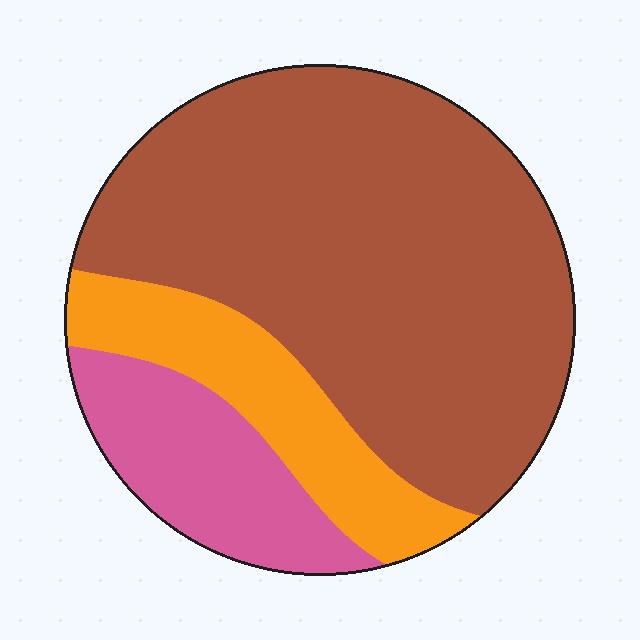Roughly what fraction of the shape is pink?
Pink takes up about one sixth (1/6) of the shape.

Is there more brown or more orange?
Brown.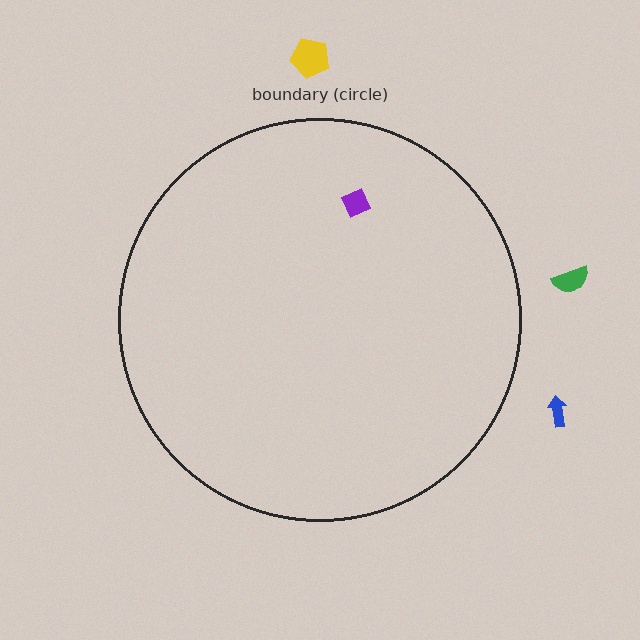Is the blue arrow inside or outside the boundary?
Outside.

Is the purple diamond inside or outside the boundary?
Inside.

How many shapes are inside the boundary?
1 inside, 3 outside.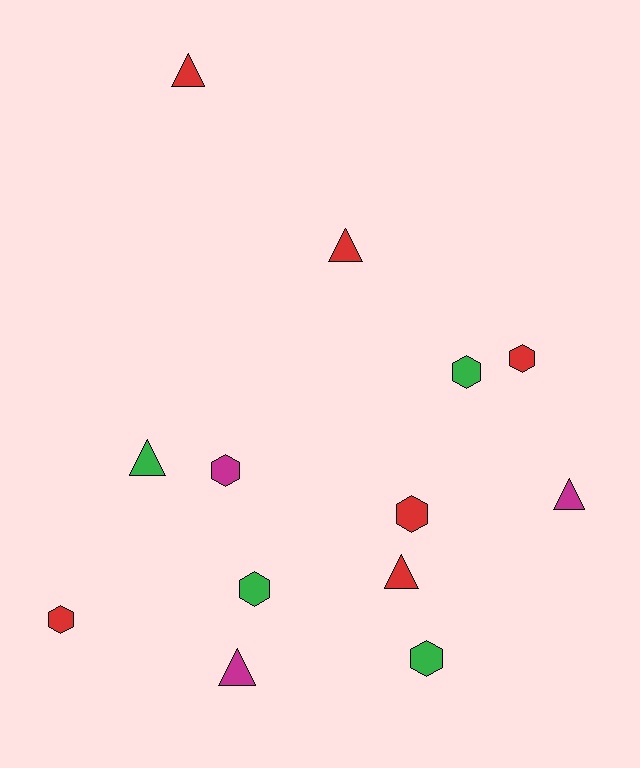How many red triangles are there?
There are 3 red triangles.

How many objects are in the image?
There are 13 objects.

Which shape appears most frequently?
Hexagon, with 7 objects.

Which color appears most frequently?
Red, with 6 objects.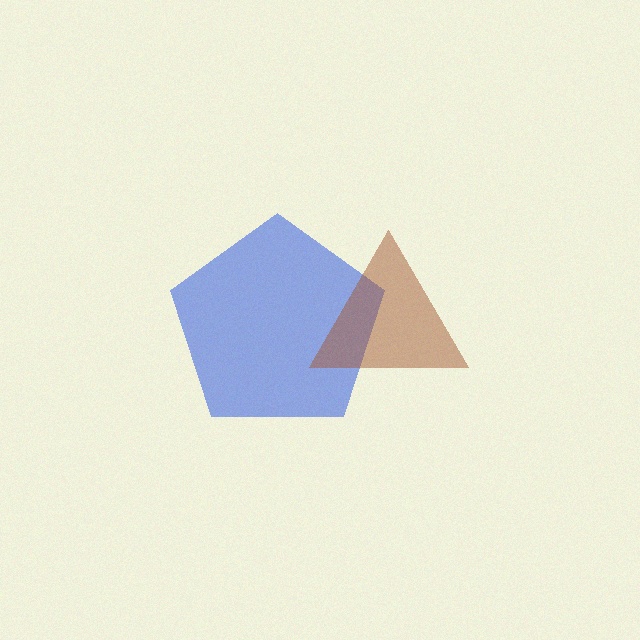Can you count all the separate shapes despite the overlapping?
Yes, there are 2 separate shapes.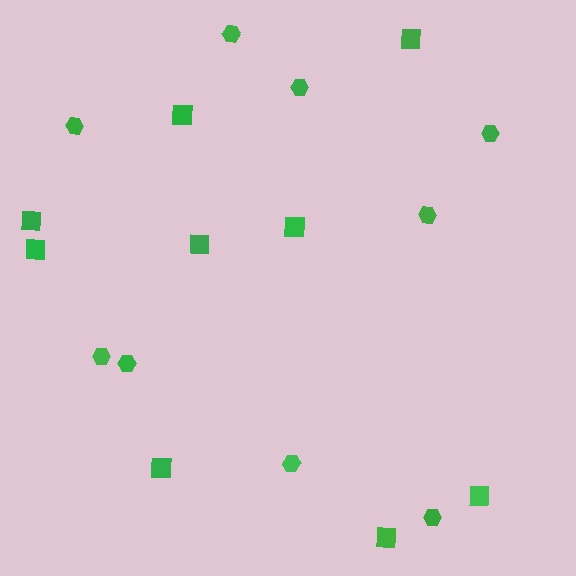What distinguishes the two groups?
There are 2 groups: one group of hexagons (9) and one group of squares (9).